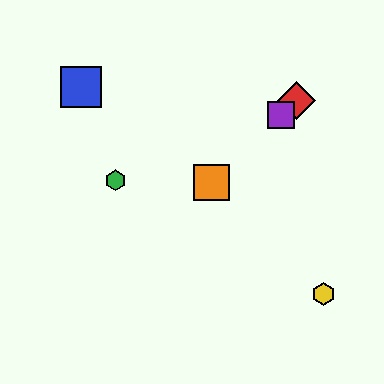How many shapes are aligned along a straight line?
3 shapes (the red diamond, the purple square, the orange square) are aligned along a straight line.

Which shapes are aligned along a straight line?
The red diamond, the purple square, the orange square are aligned along a straight line.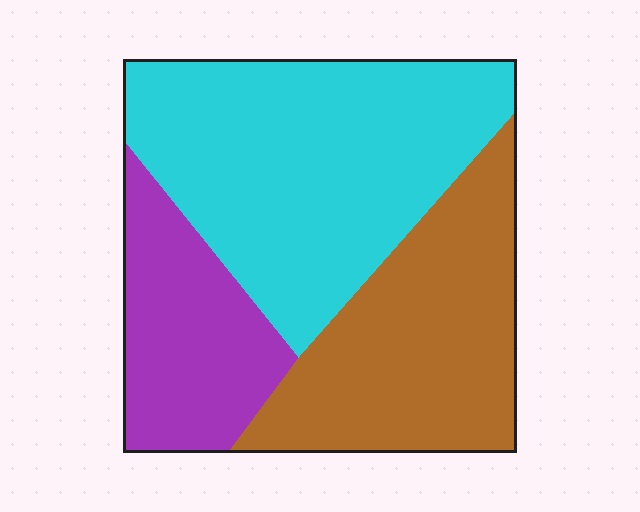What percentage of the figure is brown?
Brown takes up between a sixth and a third of the figure.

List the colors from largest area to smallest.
From largest to smallest: cyan, brown, purple.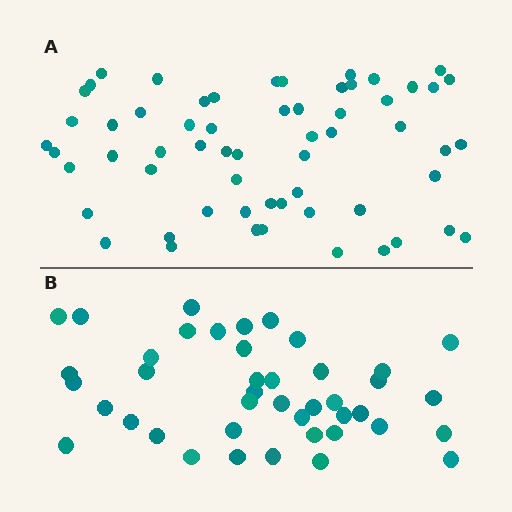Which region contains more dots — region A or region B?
Region A (the top region) has more dots.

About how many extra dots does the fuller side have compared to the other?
Region A has approximately 20 more dots than region B.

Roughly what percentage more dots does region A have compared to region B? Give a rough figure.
About 45% more.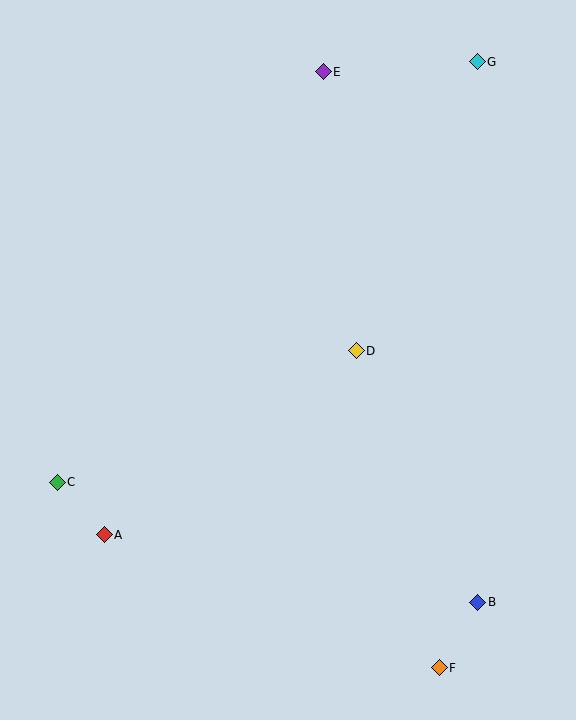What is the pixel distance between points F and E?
The distance between F and E is 607 pixels.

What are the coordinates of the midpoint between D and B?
The midpoint between D and B is at (417, 476).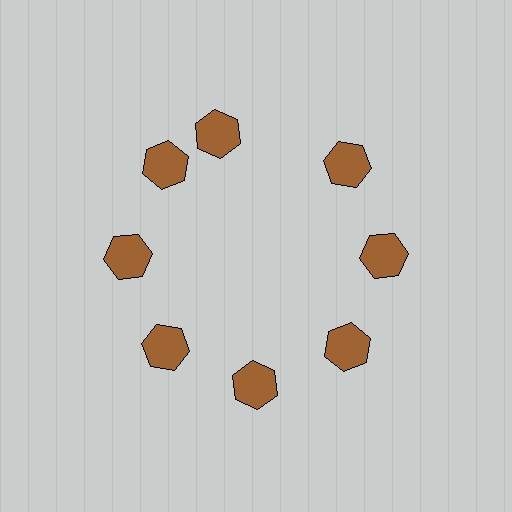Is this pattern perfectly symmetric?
No. The 8 brown hexagons are arranged in a ring, but one element near the 12 o'clock position is rotated out of alignment along the ring, breaking the 8-fold rotational symmetry.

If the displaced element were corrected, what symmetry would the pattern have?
It would have 8-fold rotational symmetry — the pattern would map onto itself every 45 degrees.